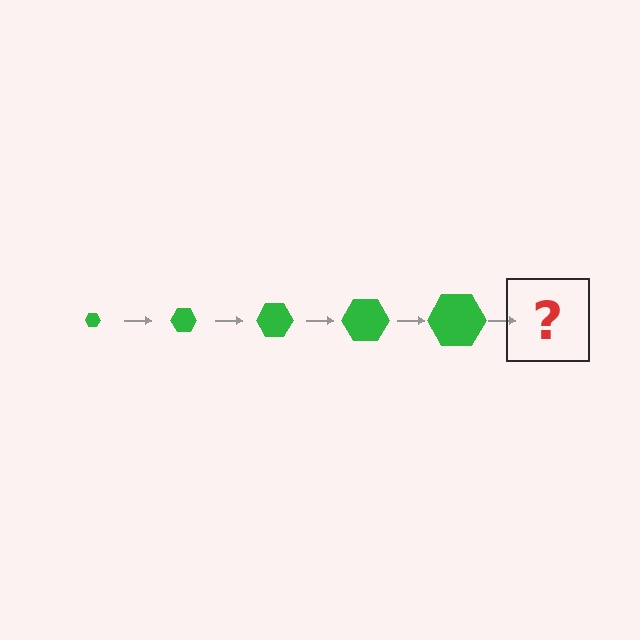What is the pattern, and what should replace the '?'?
The pattern is that the hexagon gets progressively larger each step. The '?' should be a green hexagon, larger than the previous one.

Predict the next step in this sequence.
The next step is a green hexagon, larger than the previous one.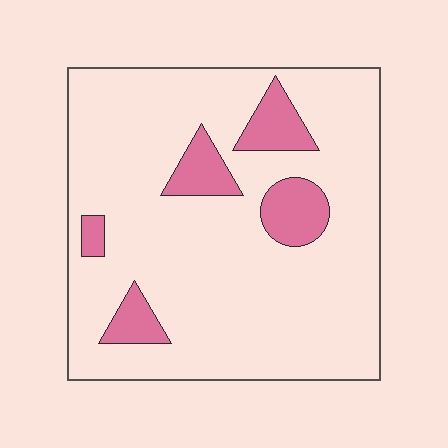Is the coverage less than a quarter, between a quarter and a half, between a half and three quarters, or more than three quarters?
Less than a quarter.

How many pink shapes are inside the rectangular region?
5.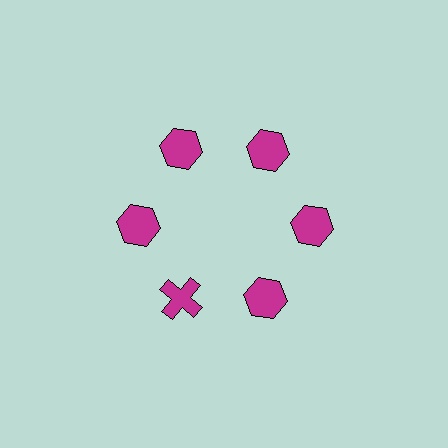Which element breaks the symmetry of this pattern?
The magenta cross at roughly the 7 o'clock position breaks the symmetry. All other shapes are magenta hexagons.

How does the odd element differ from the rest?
It has a different shape: cross instead of hexagon.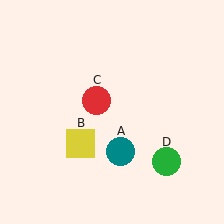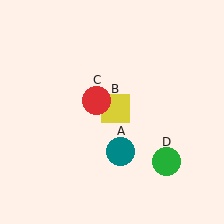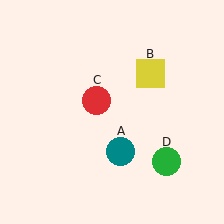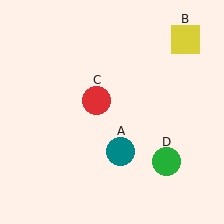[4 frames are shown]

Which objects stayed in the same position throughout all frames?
Teal circle (object A) and red circle (object C) and green circle (object D) remained stationary.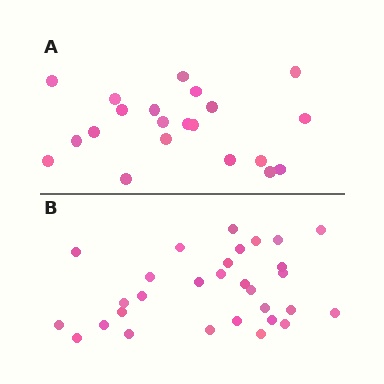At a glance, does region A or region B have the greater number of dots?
Region B (the bottom region) has more dots.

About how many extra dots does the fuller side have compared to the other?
Region B has roughly 8 or so more dots than region A.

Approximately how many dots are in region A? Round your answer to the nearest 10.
About 20 dots. (The exact count is 21, which rounds to 20.)